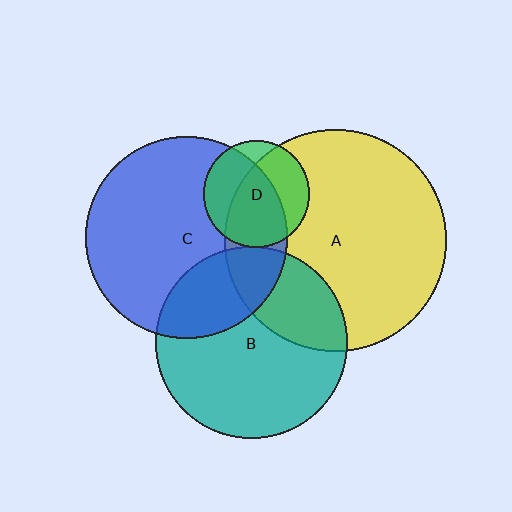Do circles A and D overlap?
Yes.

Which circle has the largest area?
Circle A (yellow).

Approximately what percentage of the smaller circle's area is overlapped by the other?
Approximately 70%.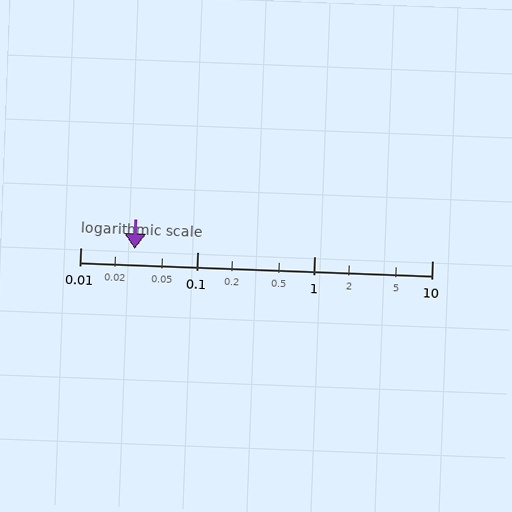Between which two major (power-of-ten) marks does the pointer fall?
The pointer is between 0.01 and 0.1.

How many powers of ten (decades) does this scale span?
The scale spans 3 decades, from 0.01 to 10.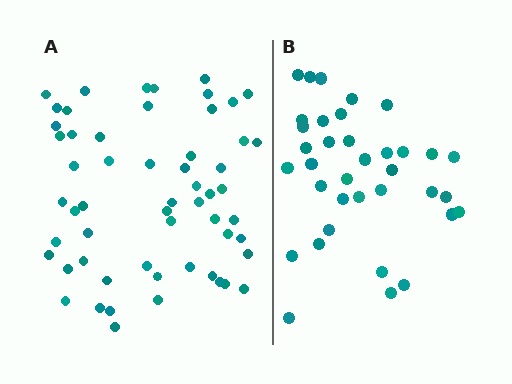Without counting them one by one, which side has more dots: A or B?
Region A (the left region) has more dots.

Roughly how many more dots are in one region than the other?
Region A has approximately 20 more dots than region B.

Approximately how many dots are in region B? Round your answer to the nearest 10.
About 40 dots. (The exact count is 36, which rounds to 40.)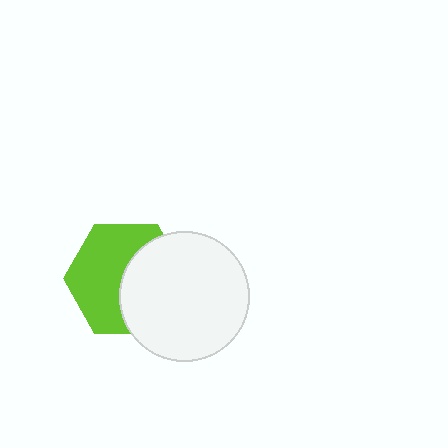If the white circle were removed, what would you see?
You would see the complete lime hexagon.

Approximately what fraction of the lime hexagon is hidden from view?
Roughly 45% of the lime hexagon is hidden behind the white circle.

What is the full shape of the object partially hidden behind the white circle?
The partially hidden object is a lime hexagon.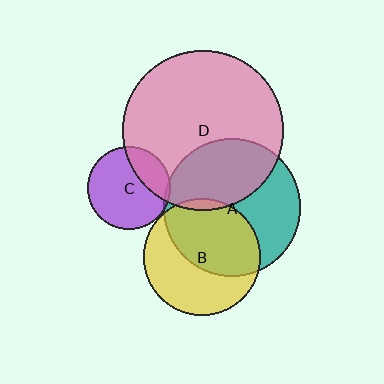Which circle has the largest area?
Circle D (pink).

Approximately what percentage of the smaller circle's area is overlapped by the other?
Approximately 40%.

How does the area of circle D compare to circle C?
Approximately 3.7 times.